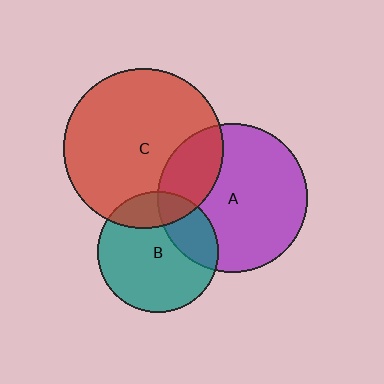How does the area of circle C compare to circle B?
Approximately 1.7 times.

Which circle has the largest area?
Circle C (red).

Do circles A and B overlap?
Yes.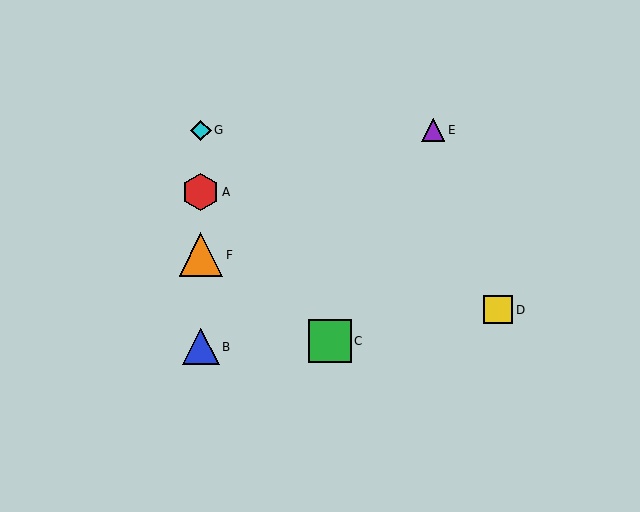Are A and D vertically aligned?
No, A is at x≈201 and D is at x≈498.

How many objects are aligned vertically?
4 objects (A, B, F, G) are aligned vertically.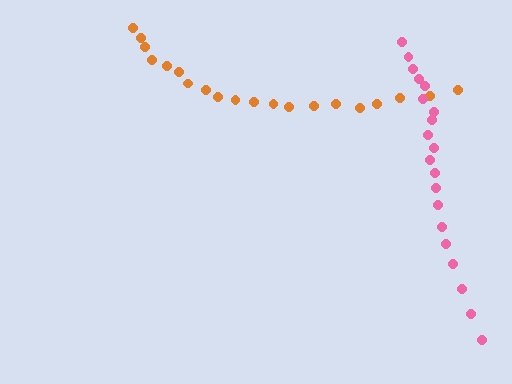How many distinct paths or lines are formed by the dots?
There are 2 distinct paths.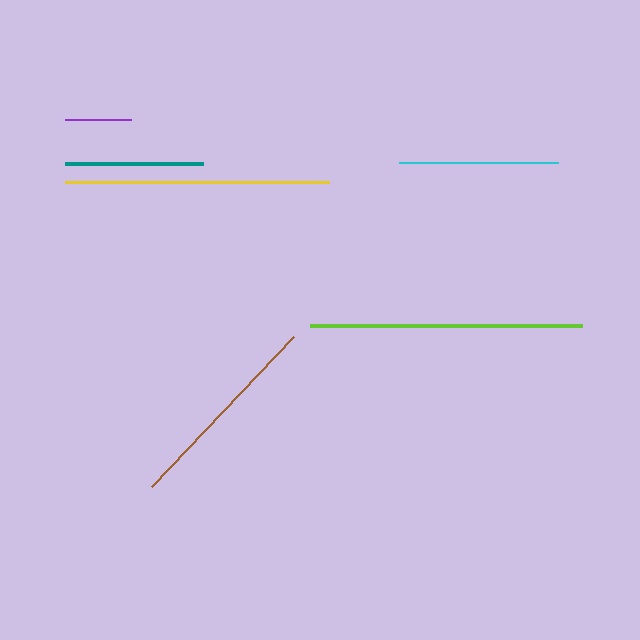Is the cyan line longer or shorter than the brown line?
The brown line is longer than the cyan line.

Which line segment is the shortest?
The purple line is the shortest at approximately 67 pixels.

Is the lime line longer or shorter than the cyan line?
The lime line is longer than the cyan line.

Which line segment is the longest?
The lime line is the longest at approximately 271 pixels.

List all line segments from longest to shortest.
From longest to shortest: lime, yellow, brown, cyan, teal, purple.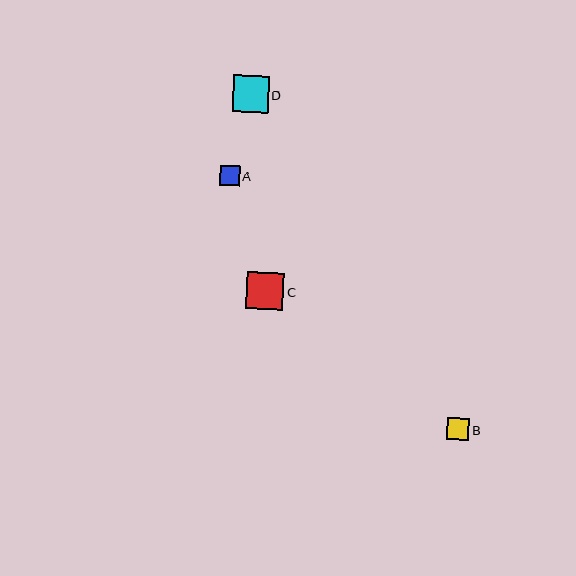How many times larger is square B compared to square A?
Square B is approximately 1.1 times the size of square A.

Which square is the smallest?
Square A is the smallest with a size of approximately 20 pixels.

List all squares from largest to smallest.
From largest to smallest: C, D, B, A.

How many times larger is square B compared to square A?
Square B is approximately 1.1 times the size of square A.